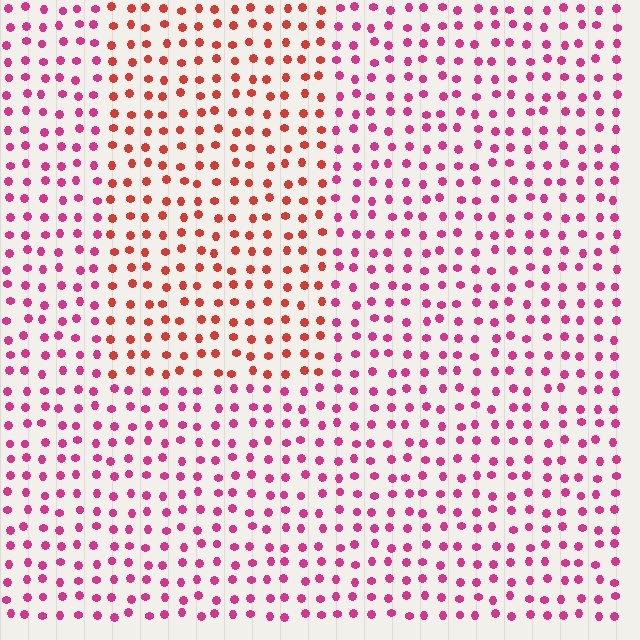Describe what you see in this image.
The image is filled with small magenta elements in a uniform arrangement. A rectangle-shaped region is visible where the elements are tinted to a slightly different hue, forming a subtle color boundary.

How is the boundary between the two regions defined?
The boundary is defined purely by a slight shift in hue (about 36 degrees). Spacing, size, and orientation are identical on both sides.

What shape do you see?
I see a rectangle.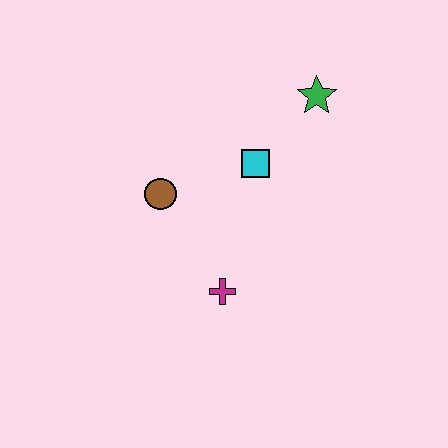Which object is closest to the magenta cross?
The brown circle is closest to the magenta cross.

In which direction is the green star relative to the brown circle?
The green star is to the right of the brown circle.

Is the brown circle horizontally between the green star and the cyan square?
No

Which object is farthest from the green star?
The magenta cross is farthest from the green star.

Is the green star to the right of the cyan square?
Yes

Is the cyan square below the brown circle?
No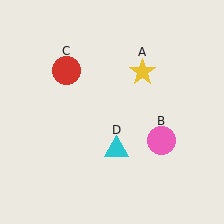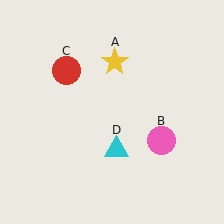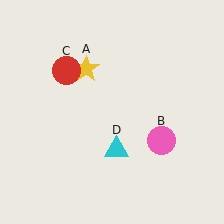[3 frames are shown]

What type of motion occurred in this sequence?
The yellow star (object A) rotated counterclockwise around the center of the scene.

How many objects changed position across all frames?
1 object changed position: yellow star (object A).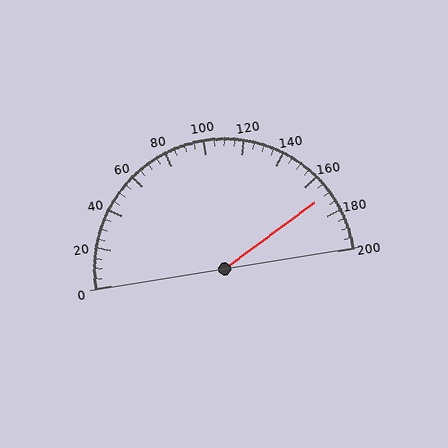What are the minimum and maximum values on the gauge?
The gauge ranges from 0 to 200.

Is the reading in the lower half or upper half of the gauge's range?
The reading is in the upper half of the range (0 to 200).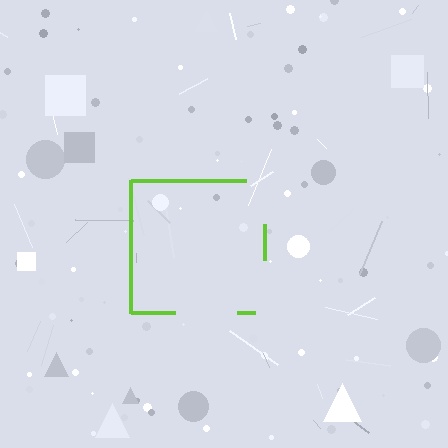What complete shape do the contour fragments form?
The contour fragments form a square.